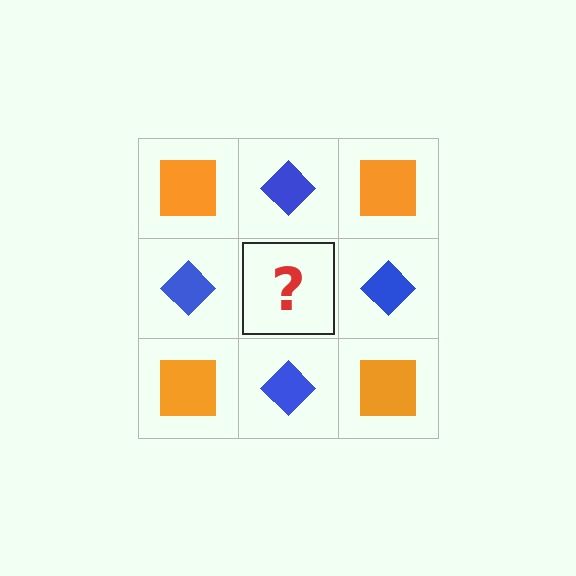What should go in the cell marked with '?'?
The missing cell should contain an orange square.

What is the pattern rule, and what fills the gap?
The rule is that it alternates orange square and blue diamond in a checkerboard pattern. The gap should be filled with an orange square.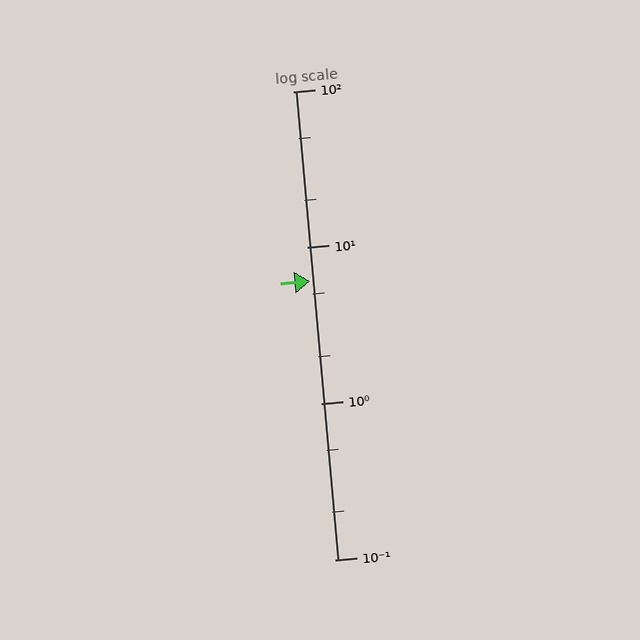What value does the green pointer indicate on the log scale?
The pointer indicates approximately 6.1.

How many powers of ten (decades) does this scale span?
The scale spans 3 decades, from 0.1 to 100.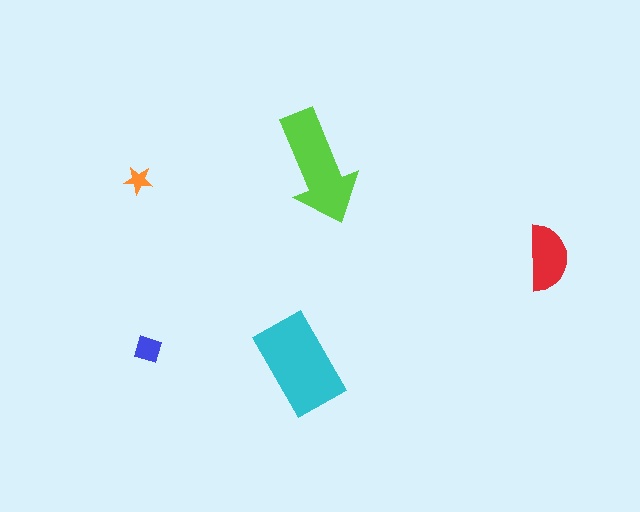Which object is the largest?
The cyan rectangle.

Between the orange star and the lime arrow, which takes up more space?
The lime arrow.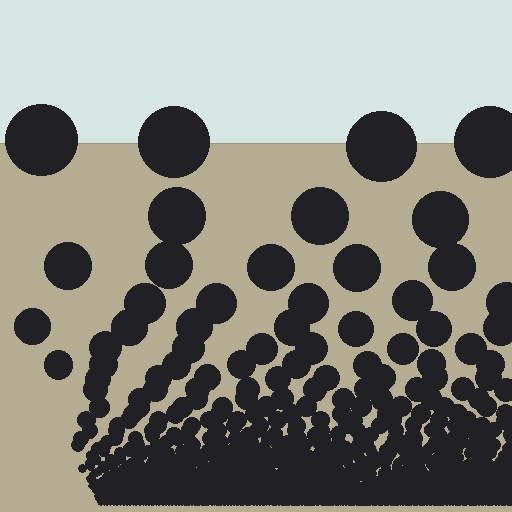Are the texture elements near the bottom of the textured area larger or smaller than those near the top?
Smaller. The gradient is inverted — elements near the bottom are smaller and denser.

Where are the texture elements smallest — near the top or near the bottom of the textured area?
Near the bottom.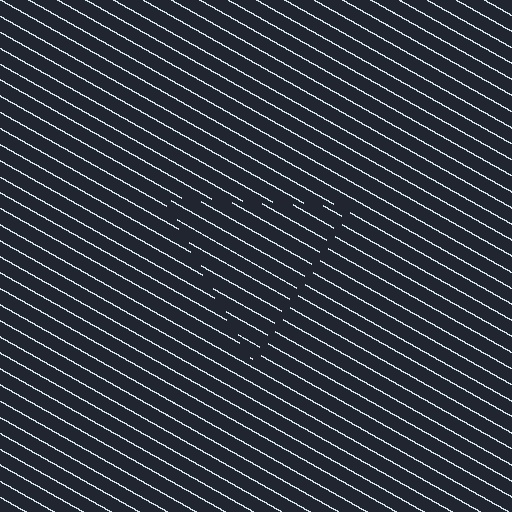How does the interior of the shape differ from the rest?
The interior of the shape contains the same grating, shifted by half a period — the contour is defined by the phase discontinuity where line-ends from the inner and outer gratings abut.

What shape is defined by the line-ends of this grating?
An illusory triangle. The interior of the shape contains the same grating, shifted by half a period — the contour is defined by the phase discontinuity where line-ends from the inner and outer gratings abut.